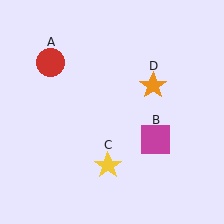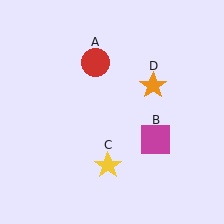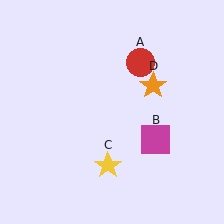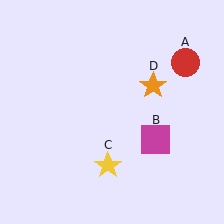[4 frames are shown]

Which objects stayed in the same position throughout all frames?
Magenta square (object B) and yellow star (object C) and orange star (object D) remained stationary.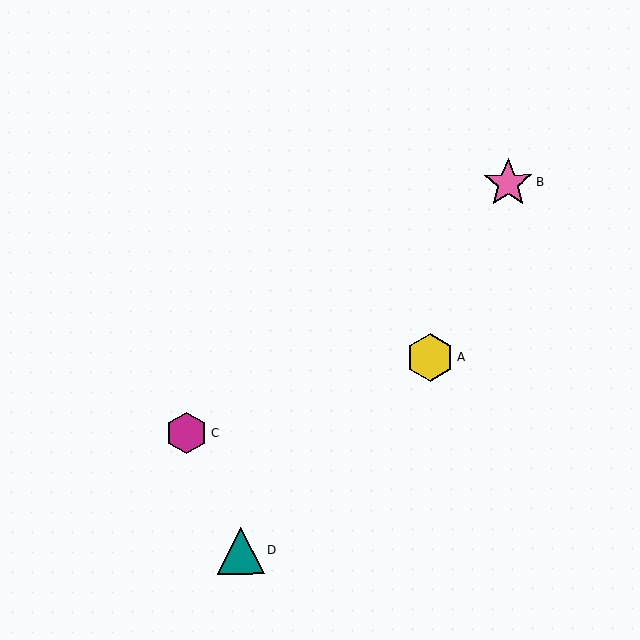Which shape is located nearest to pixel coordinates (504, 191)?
The pink star (labeled B) at (508, 183) is nearest to that location.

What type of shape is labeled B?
Shape B is a pink star.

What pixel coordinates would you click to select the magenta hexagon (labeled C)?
Click at (187, 433) to select the magenta hexagon C.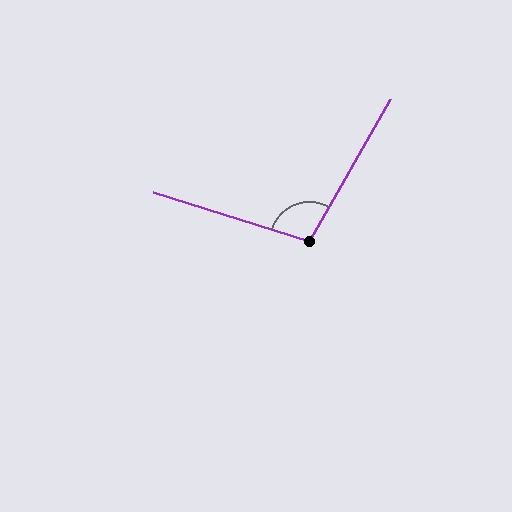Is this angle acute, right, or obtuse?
It is obtuse.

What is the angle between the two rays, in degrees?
Approximately 102 degrees.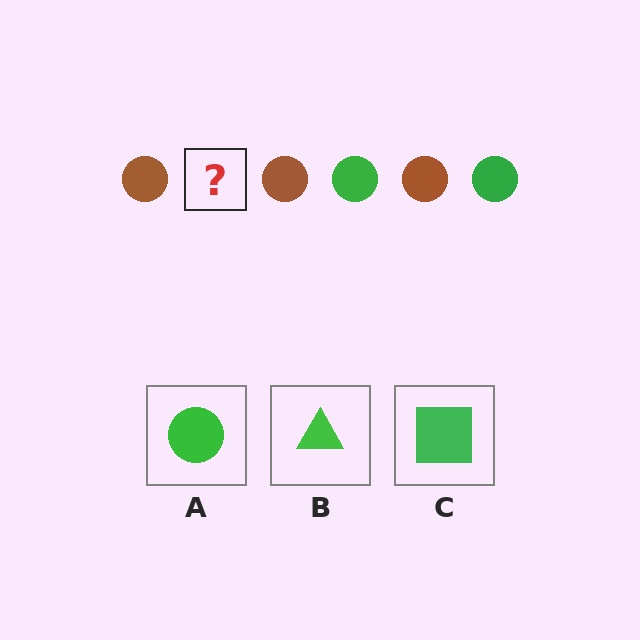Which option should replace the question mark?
Option A.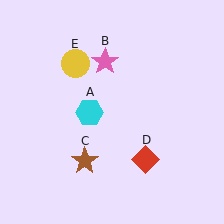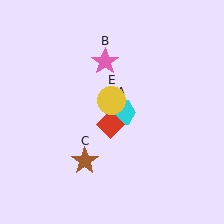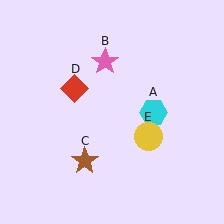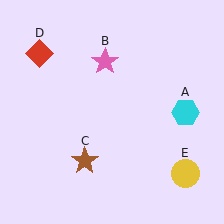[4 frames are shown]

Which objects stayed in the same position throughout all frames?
Pink star (object B) and brown star (object C) remained stationary.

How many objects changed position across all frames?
3 objects changed position: cyan hexagon (object A), red diamond (object D), yellow circle (object E).